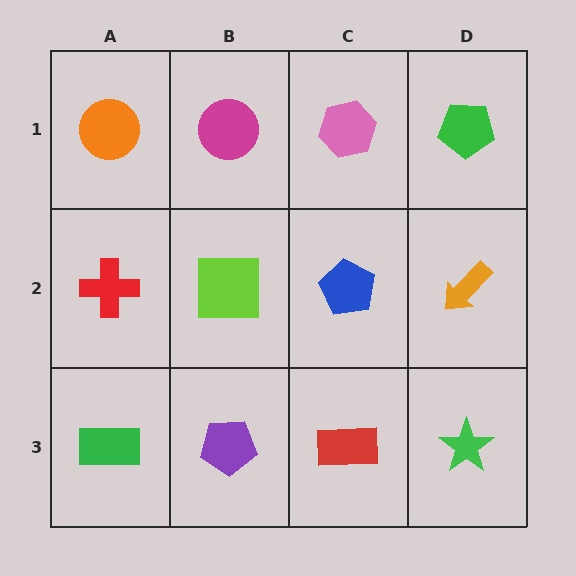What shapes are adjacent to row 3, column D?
An orange arrow (row 2, column D), a red rectangle (row 3, column C).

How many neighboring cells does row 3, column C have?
3.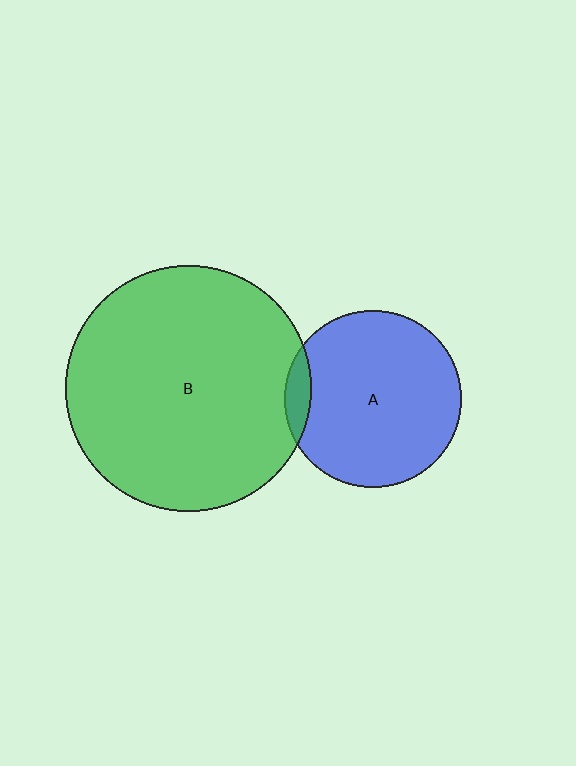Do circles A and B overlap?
Yes.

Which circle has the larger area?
Circle B (green).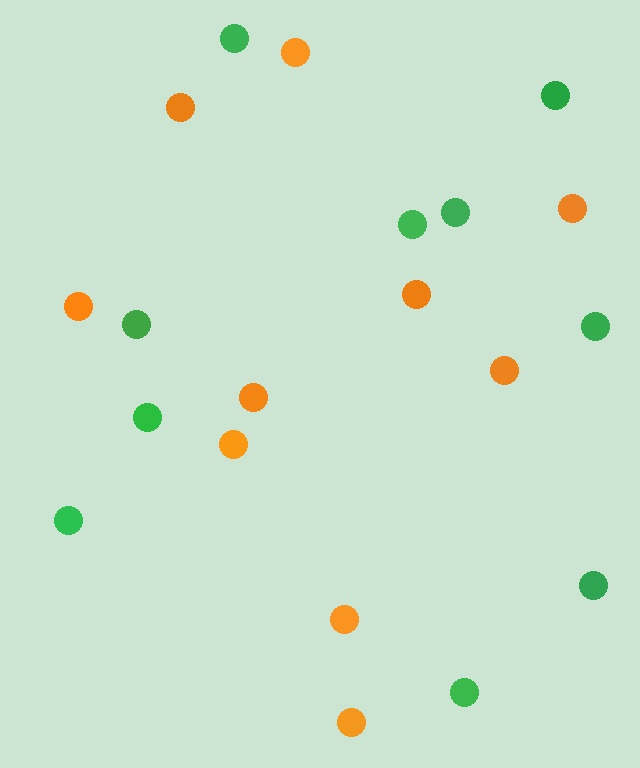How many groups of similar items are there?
There are 2 groups: one group of orange circles (10) and one group of green circles (10).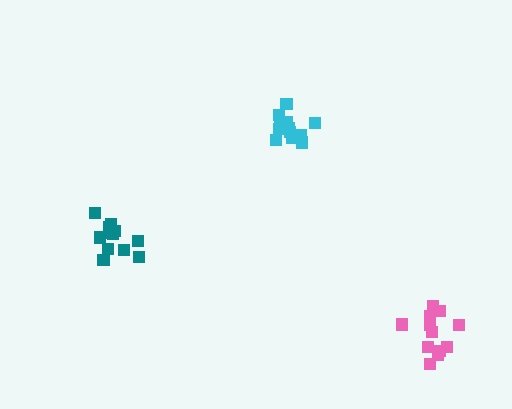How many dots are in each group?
Group 1: 12 dots, Group 2: 12 dots, Group 3: 13 dots (37 total).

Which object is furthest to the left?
The teal cluster is leftmost.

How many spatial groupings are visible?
There are 3 spatial groupings.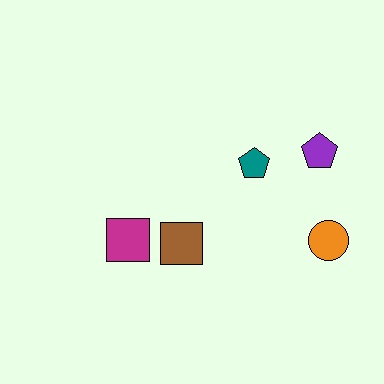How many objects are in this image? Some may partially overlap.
There are 5 objects.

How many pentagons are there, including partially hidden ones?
There are 2 pentagons.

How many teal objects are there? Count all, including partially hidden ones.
There is 1 teal object.